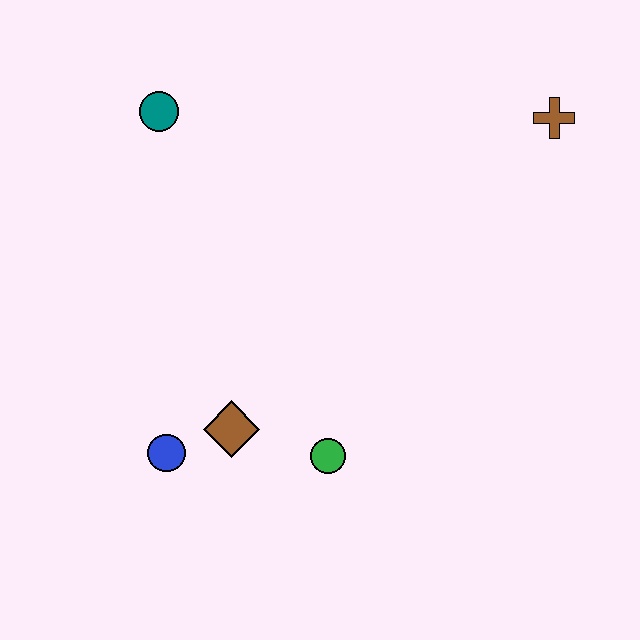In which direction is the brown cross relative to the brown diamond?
The brown cross is to the right of the brown diamond.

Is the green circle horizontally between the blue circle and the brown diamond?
No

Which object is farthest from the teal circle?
The brown cross is farthest from the teal circle.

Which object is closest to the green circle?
The brown diamond is closest to the green circle.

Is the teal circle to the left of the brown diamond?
Yes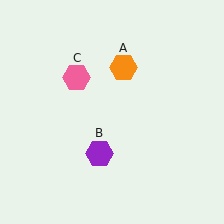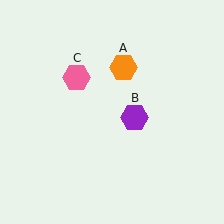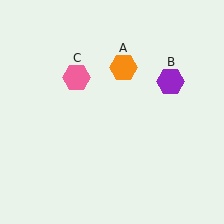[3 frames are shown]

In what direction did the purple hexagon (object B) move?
The purple hexagon (object B) moved up and to the right.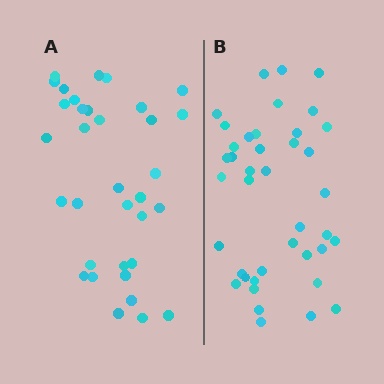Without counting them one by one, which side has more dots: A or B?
Region B (the right region) has more dots.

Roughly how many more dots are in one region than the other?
Region B has about 6 more dots than region A.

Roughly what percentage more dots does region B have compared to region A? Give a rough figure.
About 20% more.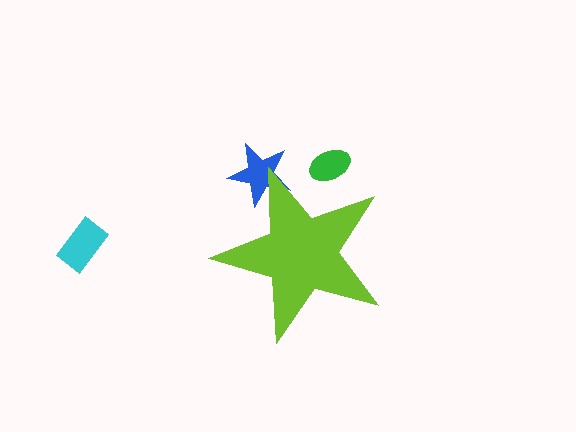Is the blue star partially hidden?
Yes, the blue star is partially hidden behind the lime star.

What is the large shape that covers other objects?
A lime star.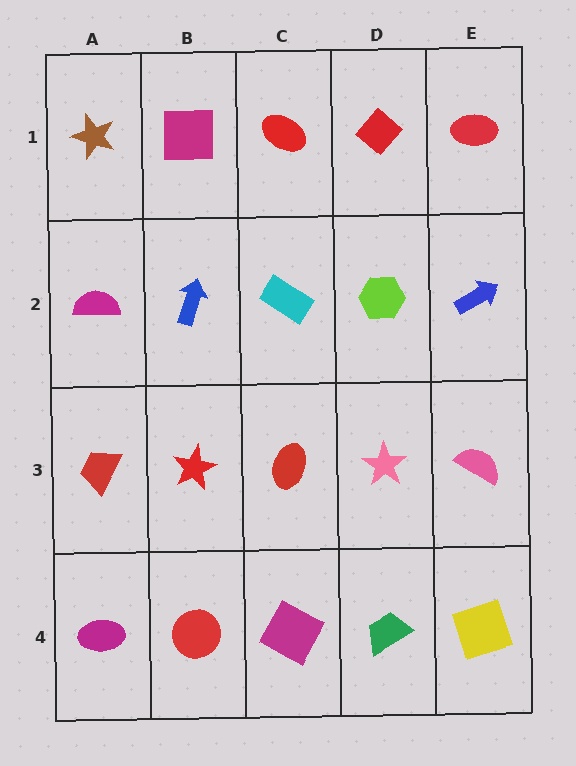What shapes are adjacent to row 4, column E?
A pink semicircle (row 3, column E), a green trapezoid (row 4, column D).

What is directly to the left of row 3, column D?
A red ellipse.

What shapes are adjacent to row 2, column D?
A red diamond (row 1, column D), a pink star (row 3, column D), a cyan rectangle (row 2, column C), a blue arrow (row 2, column E).